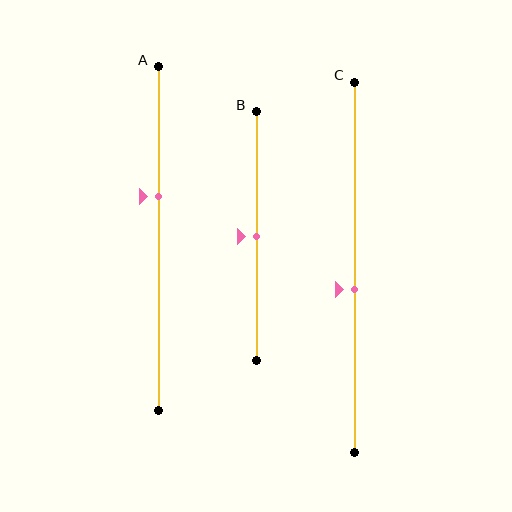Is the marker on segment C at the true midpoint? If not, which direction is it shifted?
No, the marker on segment C is shifted downward by about 6% of the segment length.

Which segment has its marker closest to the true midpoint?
Segment B has its marker closest to the true midpoint.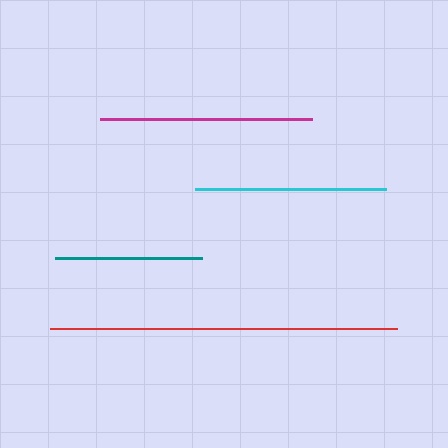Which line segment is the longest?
The red line is the longest at approximately 348 pixels.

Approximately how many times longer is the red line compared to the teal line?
The red line is approximately 2.4 times the length of the teal line.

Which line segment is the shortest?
The teal line is the shortest at approximately 147 pixels.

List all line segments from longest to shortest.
From longest to shortest: red, magenta, cyan, teal.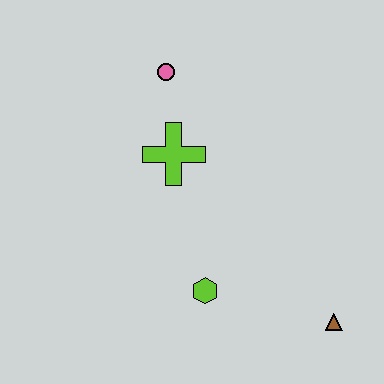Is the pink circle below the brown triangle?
No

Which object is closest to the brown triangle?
The lime hexagon is closest to the brown triangle.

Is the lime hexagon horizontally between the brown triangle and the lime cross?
Yes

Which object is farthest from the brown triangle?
The pink circle is farthest from the brown triangle.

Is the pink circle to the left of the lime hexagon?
Yes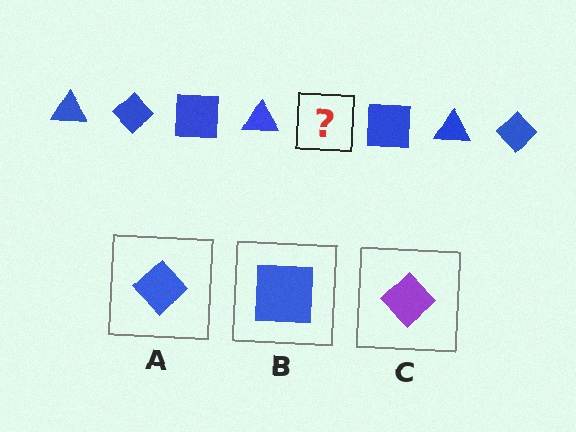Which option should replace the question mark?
Option A.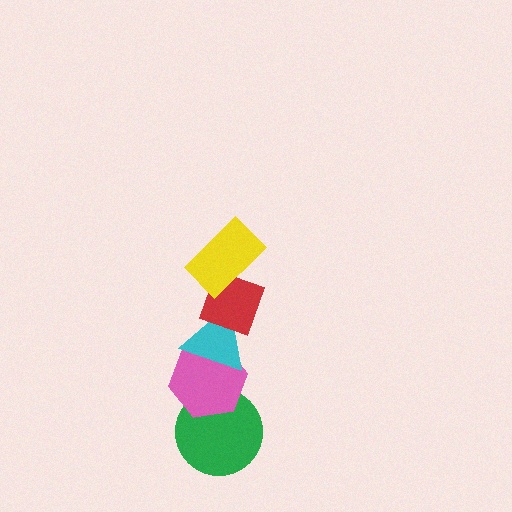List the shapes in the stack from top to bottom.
From top to bottom: the yellow rectangle, the red diamond, the cyan triangle, the pink hexagon, the green circle.